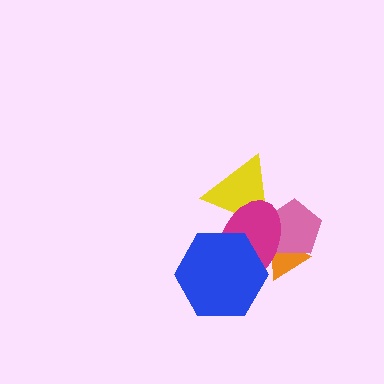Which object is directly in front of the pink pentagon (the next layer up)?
The yellow triangle is directly in front of the pink pentagon.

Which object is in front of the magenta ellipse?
The blue hexagon is in front of the magenta ellipse.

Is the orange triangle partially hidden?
Yes, it is partially covered by another shape.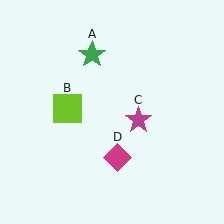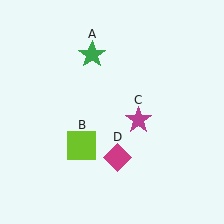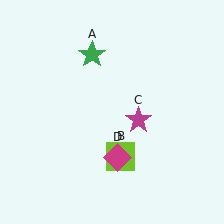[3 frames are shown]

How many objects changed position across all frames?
1 object changed position: lime square (object B).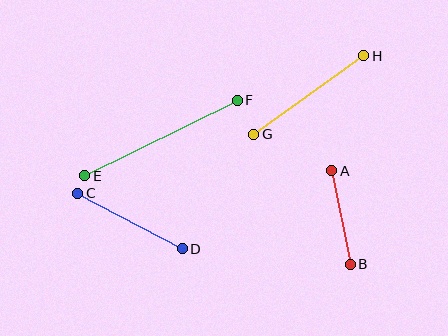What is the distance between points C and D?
The distance is approximately 118 pixels.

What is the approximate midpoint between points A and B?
The midpoint is at approximately (341, 217) pixels.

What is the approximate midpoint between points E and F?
The midpoint is at approximately (161, 138) pixels.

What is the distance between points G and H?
The distance is approximately 135 pixels.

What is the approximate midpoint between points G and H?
The midpoint is at approximately (309, 95) pixels.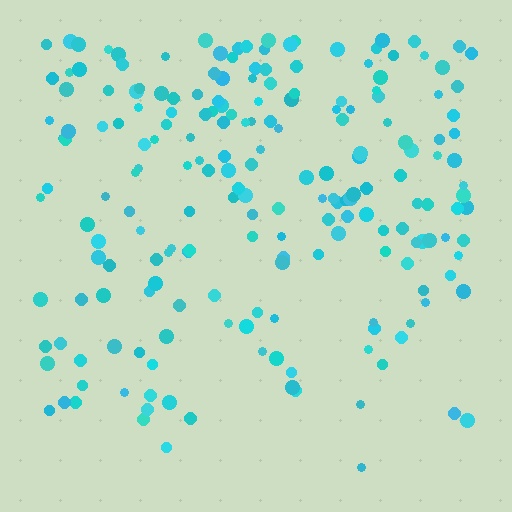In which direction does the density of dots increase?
From bottom to top, with the top side densest.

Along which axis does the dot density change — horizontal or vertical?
Vertical.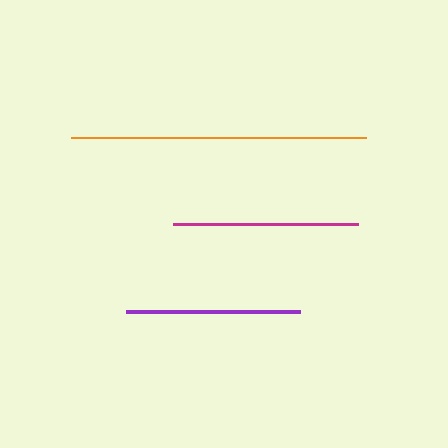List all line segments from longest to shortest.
From longest to shortest: orange, magenta, purple.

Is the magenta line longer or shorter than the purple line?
The magenta line is longer than the purple line.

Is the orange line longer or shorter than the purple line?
The orange line is longer than the purple line.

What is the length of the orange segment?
The orange segment is approximately 295 pixels long.